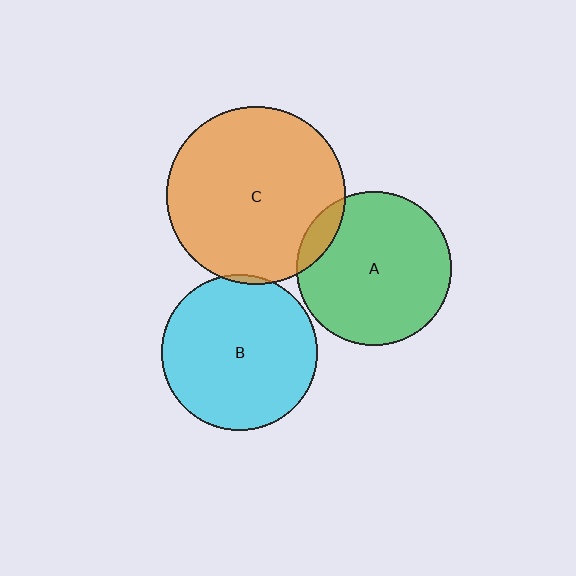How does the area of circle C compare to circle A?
Approximately 1.3 times.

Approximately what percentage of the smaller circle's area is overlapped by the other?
Approximately 10%.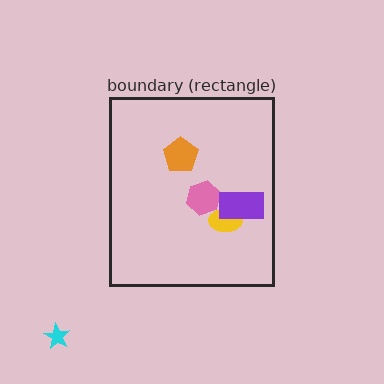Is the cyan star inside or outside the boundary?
Outside.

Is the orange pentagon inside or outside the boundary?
Inside.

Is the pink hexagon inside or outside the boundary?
Inside.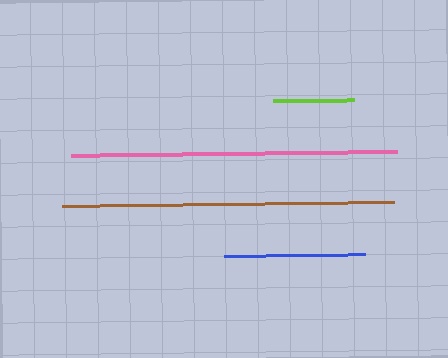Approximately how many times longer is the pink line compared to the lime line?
The pink line is approximately 4.0 times the length of the lime line.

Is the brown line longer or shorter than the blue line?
The brown line is longer than the blue line.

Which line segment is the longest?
The brown line is the longest at approximately 331 pixels.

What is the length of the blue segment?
The blue segment is approximately 140 pixels long.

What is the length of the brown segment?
The brown segment is approximately 331 pixels long.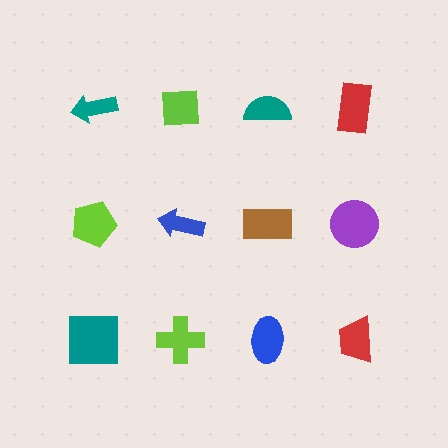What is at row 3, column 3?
A blue ellipse.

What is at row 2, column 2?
A blue arrow.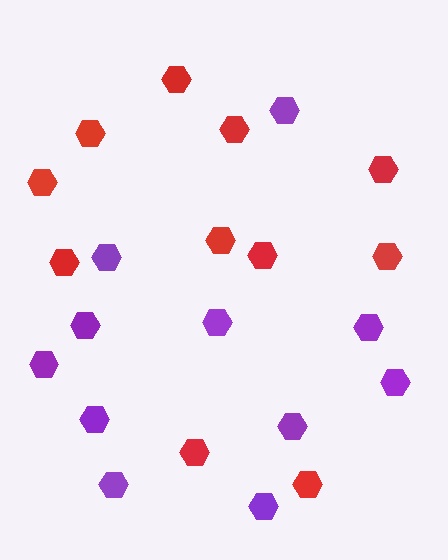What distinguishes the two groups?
There are 2 groups: one group of purple hexagons (11) and one group of red hexagons (11).